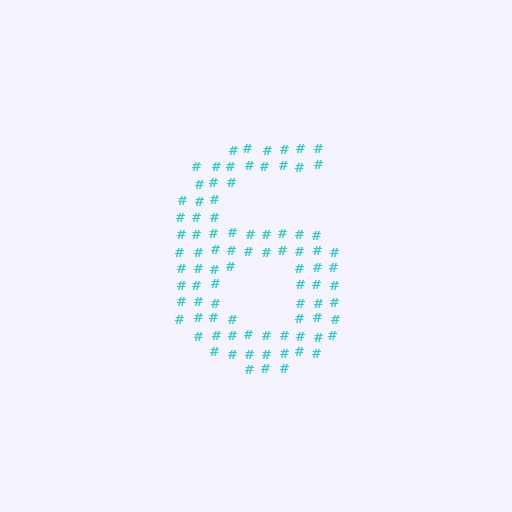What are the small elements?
The small elements are hash symbols.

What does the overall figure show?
The overall figure shows the digit 6.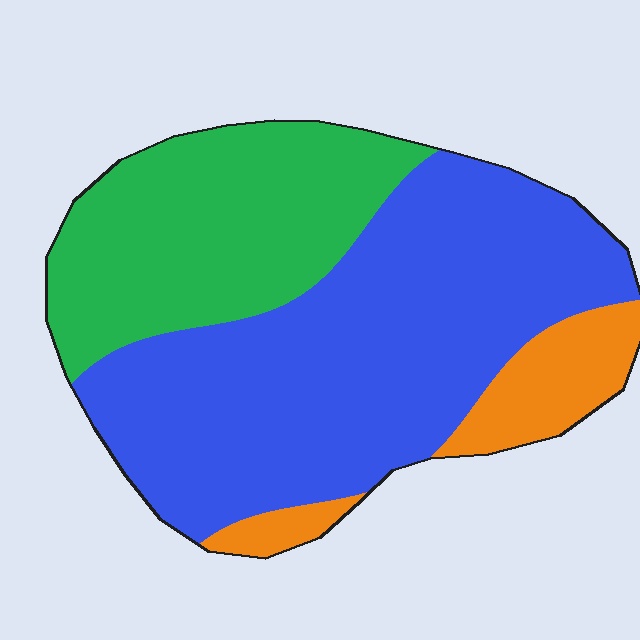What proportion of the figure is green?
Green takes up about one third (1/3) of the figure.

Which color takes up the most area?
Blue, at roughly 55%.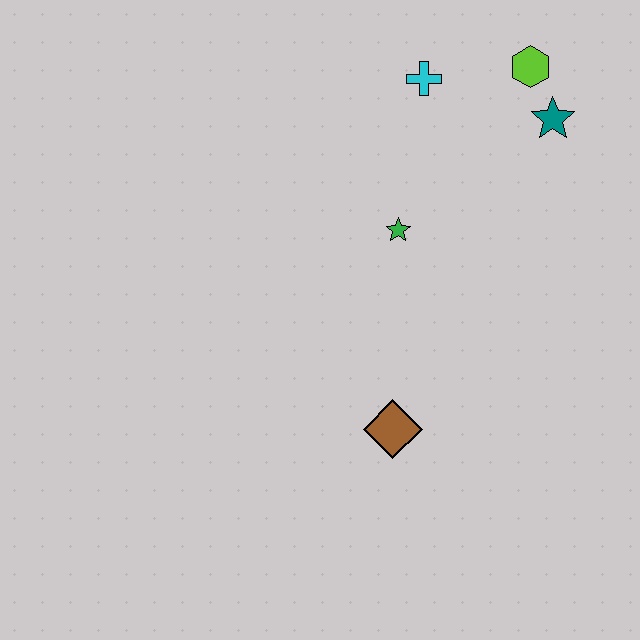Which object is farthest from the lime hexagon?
The brown diamond is farthest from the lime hexagon.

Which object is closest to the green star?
The cyan cross is closest to the green star.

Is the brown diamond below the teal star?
Yes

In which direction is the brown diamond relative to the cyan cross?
The brown diamond is below the cyan cross.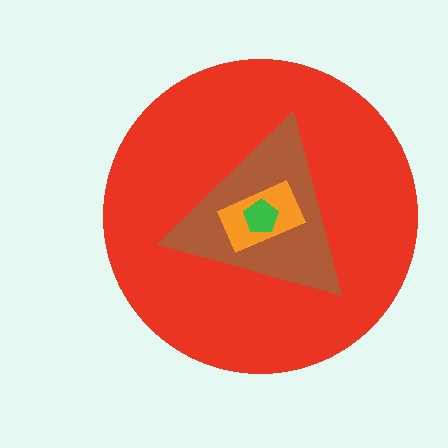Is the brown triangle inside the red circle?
Yes.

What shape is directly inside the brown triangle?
The orange rectangle.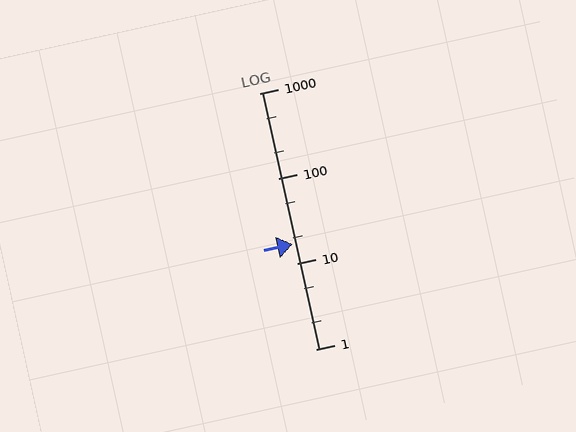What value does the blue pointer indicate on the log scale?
The pointer indicates approximately 17.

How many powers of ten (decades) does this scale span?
The scale spans 3 decades, from 1 to 1000.